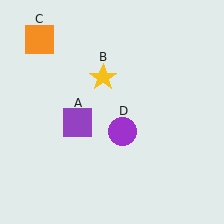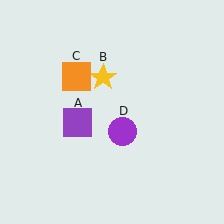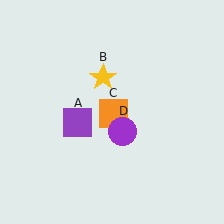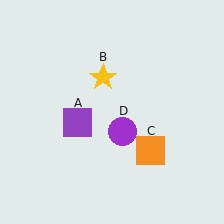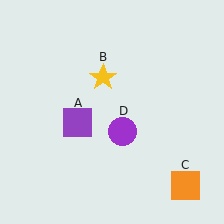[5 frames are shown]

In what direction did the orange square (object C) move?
The orange square (object C) moved down and to the right.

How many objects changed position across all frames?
1 object changed position: orange square (object C).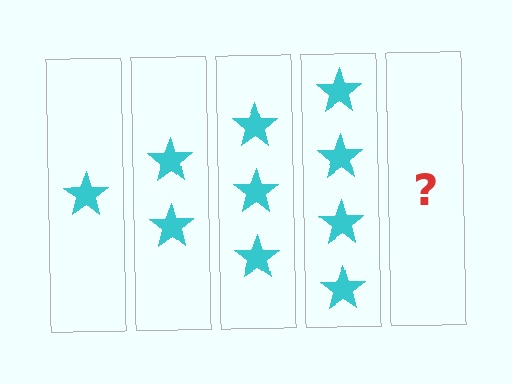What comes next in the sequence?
The next element should be 5 stars.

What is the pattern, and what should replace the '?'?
The pattern is that each step adds one more star. The '?' should be 5 stars.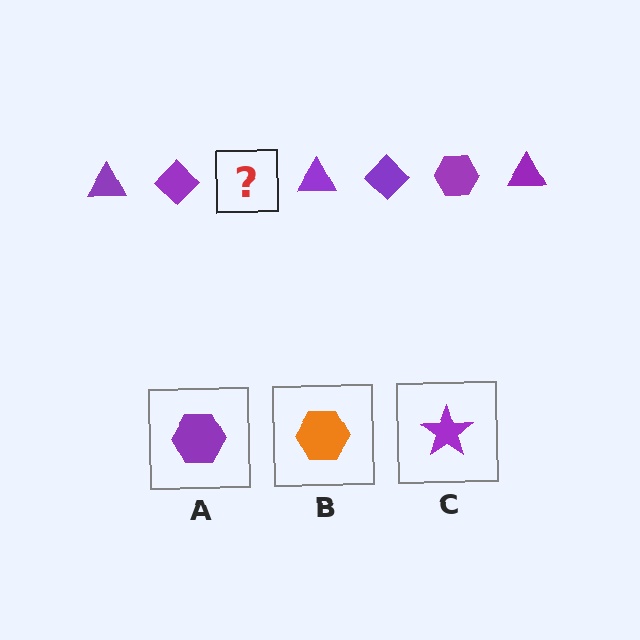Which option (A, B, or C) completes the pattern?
A.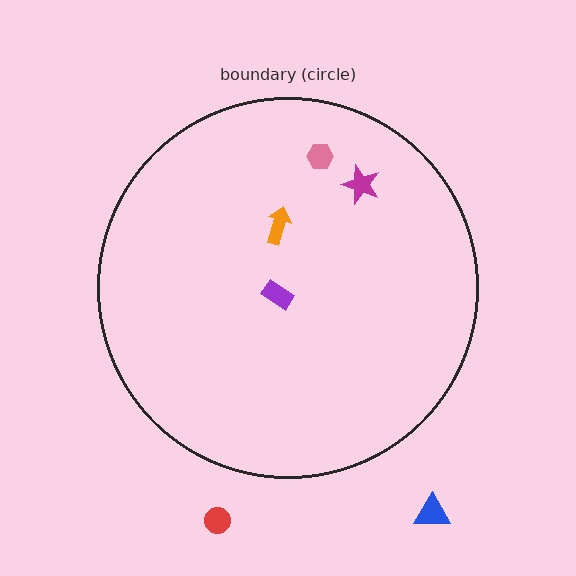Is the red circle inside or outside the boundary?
Outside.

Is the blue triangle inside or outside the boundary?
Outside.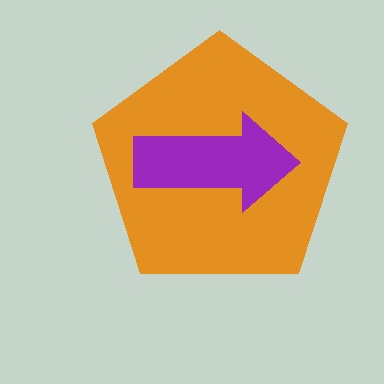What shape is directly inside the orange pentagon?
The purple arrow.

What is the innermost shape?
The purple arrow.